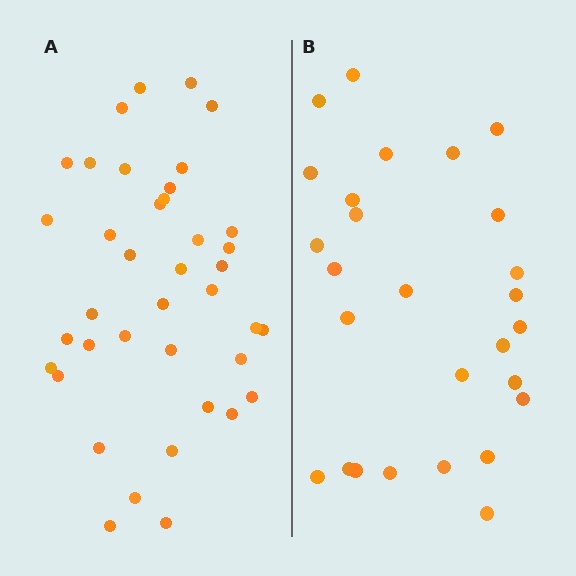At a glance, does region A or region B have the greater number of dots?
Region A (the left region) has more dots.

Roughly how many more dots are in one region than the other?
Region A has roughly 12 or so more dots than region B.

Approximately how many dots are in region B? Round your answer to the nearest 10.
About 30 dots. (The exact count is 27, which rounds to 30.)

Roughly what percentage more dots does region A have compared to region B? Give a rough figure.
About 45% more.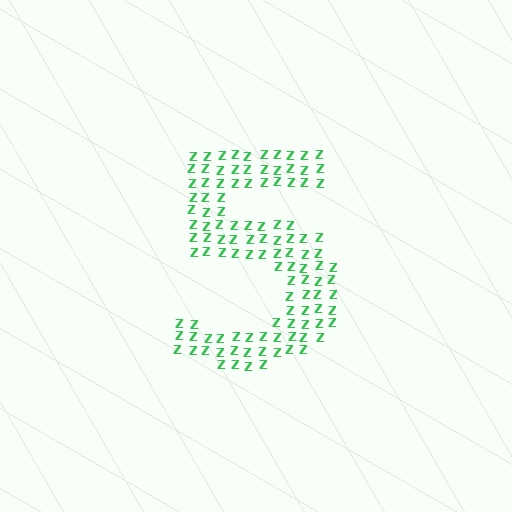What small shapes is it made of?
It is made of small letter Z's.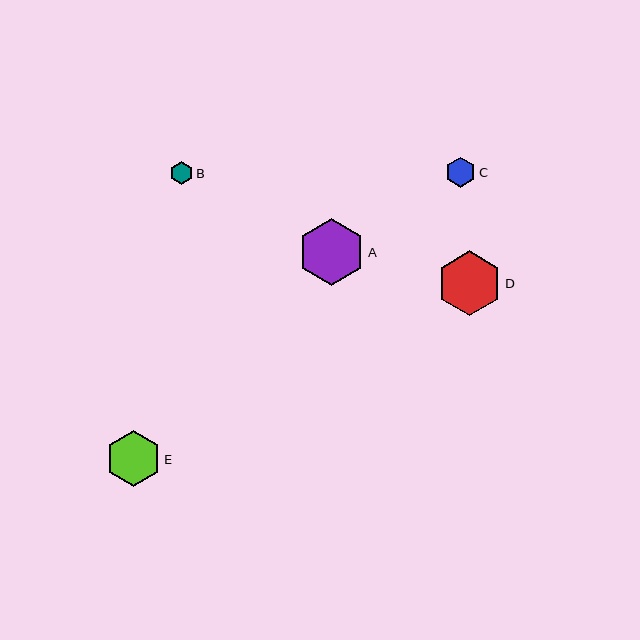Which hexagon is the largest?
Hexagon A is the largest with a size of approximately 66 pixels.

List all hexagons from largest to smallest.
From largest to smallest: A, D, E, C, B.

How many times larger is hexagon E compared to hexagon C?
Hexagon E is approximately 1.8 times the size of hexagon C.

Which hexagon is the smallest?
Hexagon B is the smallest with a size of approximately 23 pixels.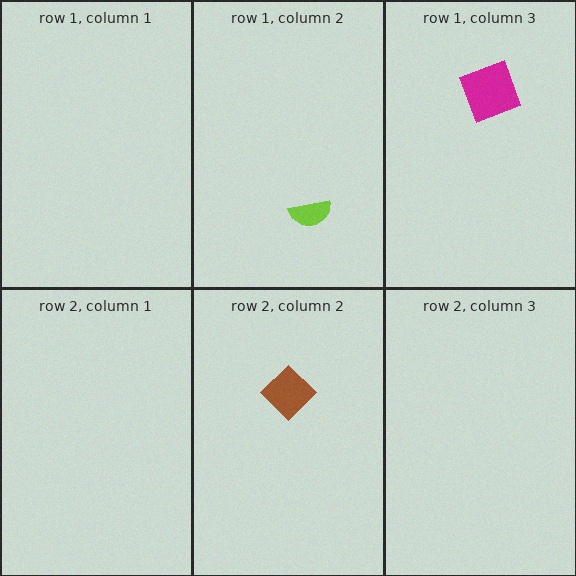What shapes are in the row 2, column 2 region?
The brown diamond.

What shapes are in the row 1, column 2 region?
The lime semicircle.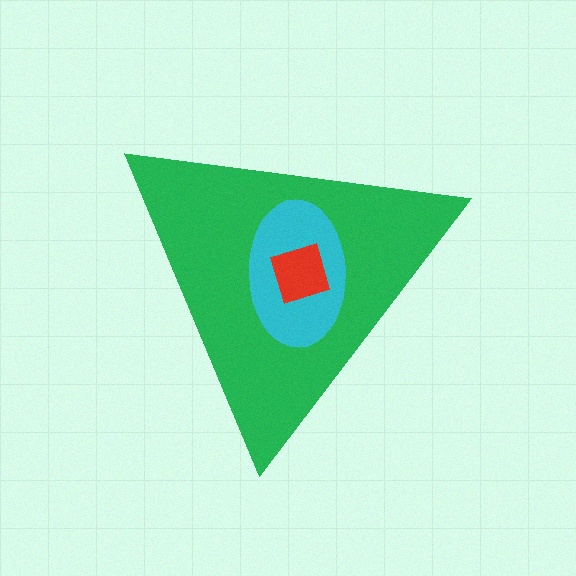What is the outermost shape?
The green triangle.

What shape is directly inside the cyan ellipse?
The red diamond.